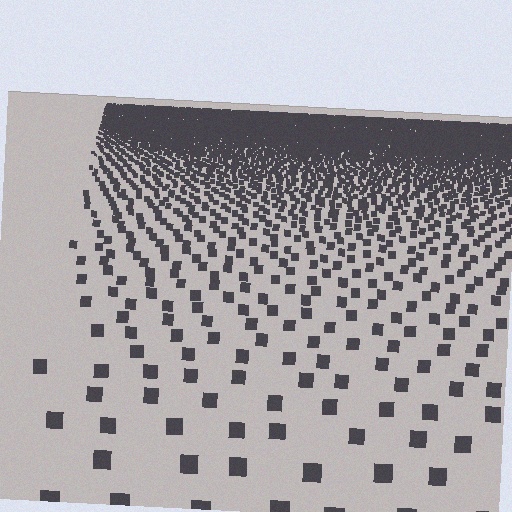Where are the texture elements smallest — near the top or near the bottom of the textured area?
Near the top.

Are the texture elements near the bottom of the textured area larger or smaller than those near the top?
Larger. Near the bottom, elements are closer to the viewer and appear at a bigger on-screen size.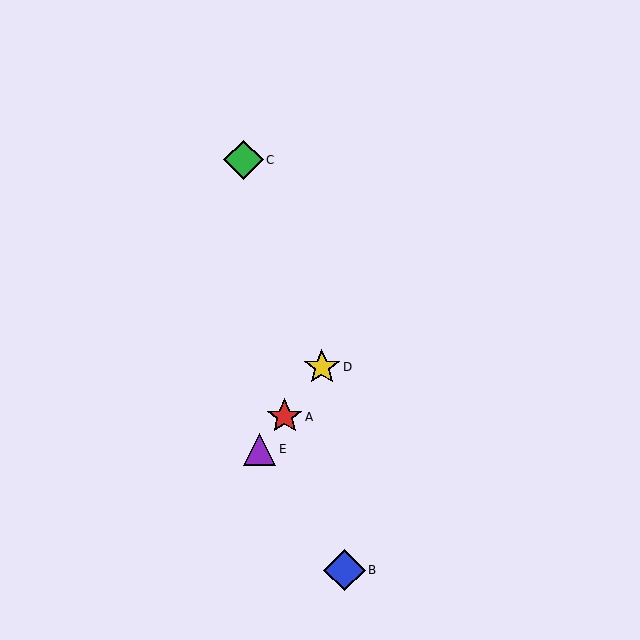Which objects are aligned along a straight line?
Objects A, D, E are aligned along a straight line.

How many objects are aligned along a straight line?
3 objects (A, D, E) are aligned along a straight line.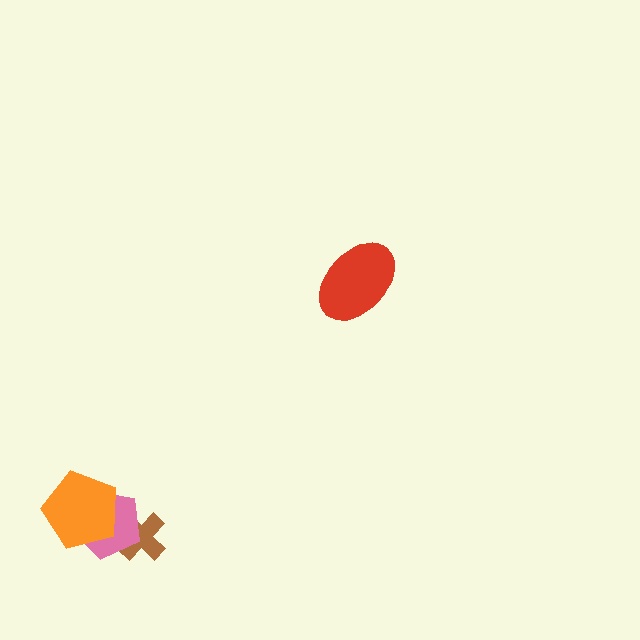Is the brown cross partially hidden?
Yes, it is partially covered by another shape.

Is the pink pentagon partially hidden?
Yes, it is partially covered by another shape.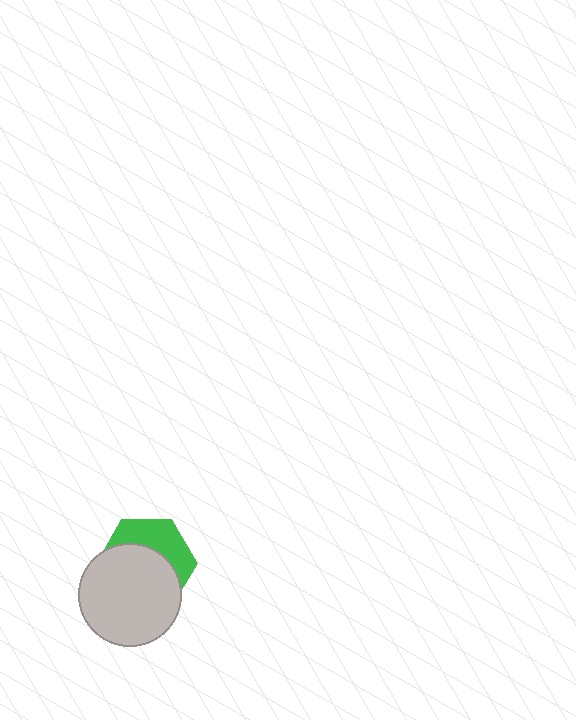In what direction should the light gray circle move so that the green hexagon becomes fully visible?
The light gray circle should move down. That is the shortest direction to clear the overlap and leave the green hexagon fully visible.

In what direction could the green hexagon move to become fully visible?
The green hexagon could move up. That would shift it out from behind the light gray circle entirely.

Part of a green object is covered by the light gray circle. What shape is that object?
It is a hexagon.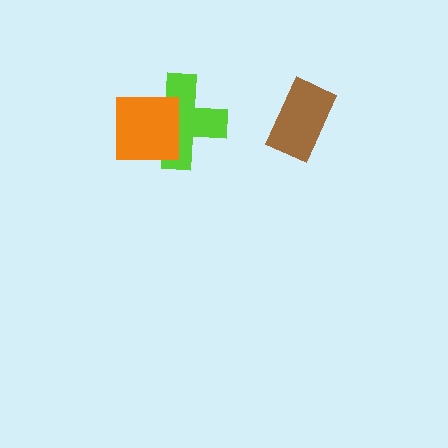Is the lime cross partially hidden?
Yes, it is partially covered by another shape.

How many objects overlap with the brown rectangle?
0 objects overlap with the brown rectangle.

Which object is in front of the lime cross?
The orange square is in front of the lime cross.